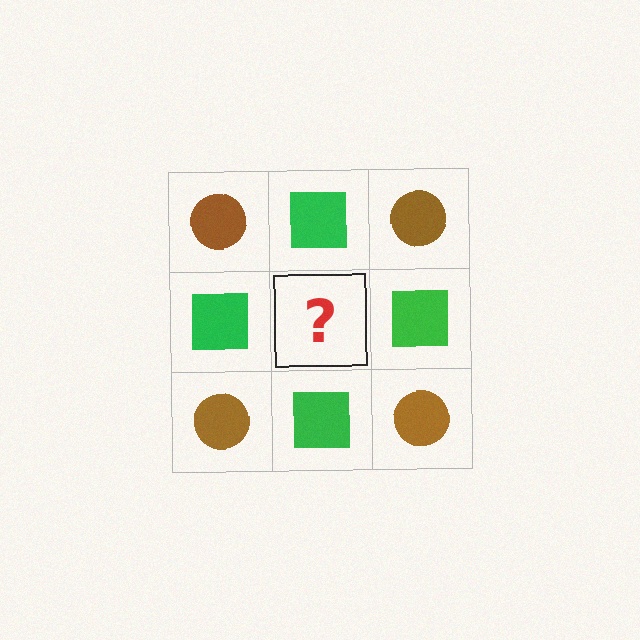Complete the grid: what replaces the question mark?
The question mark should be replaced with a brown circle.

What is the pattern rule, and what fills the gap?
The rule is that it alternates brown circle and green square in a checkerboard pattern. The gap should be filled with a brown circle.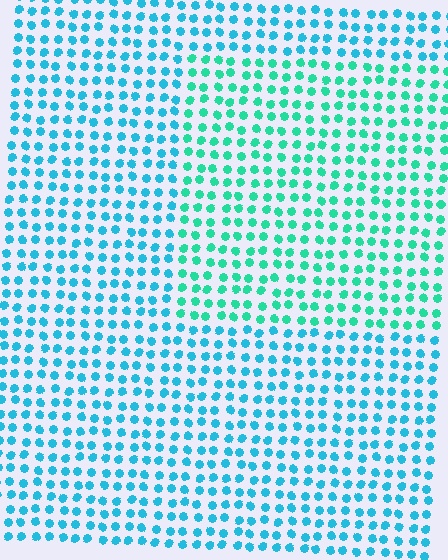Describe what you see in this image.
The image is filled with small cyan elements in a uniform arrangement. A rectangle-shaped region is visible where the elements are tinted to a slightly different hue, forming a subtle color boundary.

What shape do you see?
I see a rectangle.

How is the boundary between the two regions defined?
The boundary is defined purely by a slight shift in hue (about 32 degrees). Spacing, size, and orientation are identical on both sides.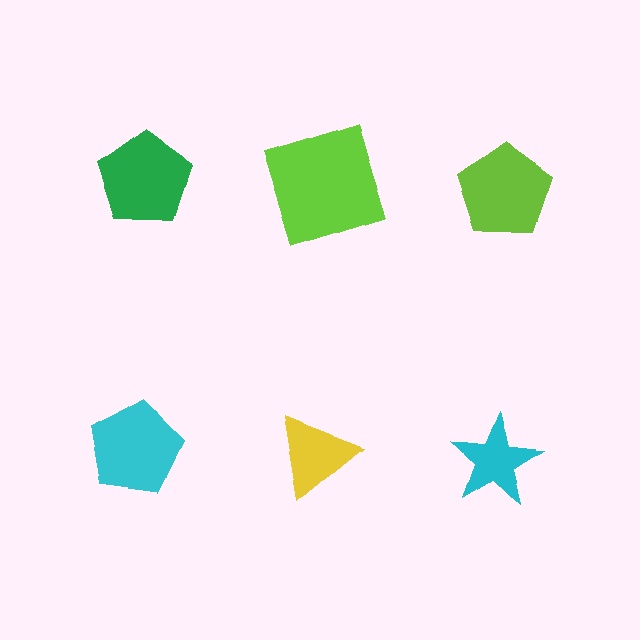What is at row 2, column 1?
A cyan pentagon.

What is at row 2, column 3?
A cyan star.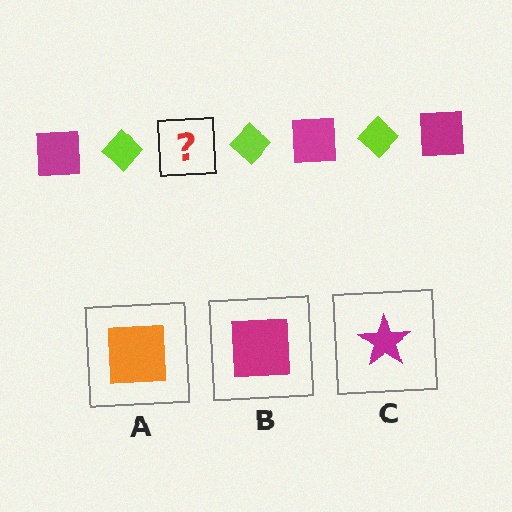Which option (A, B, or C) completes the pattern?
B.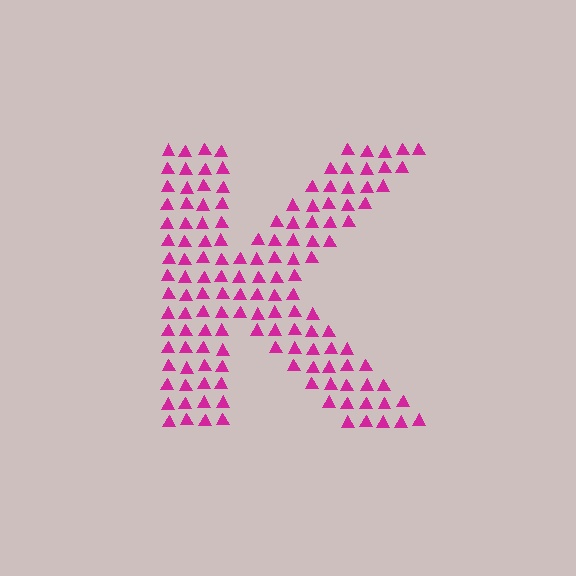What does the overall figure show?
The overall figure shows the letter K.